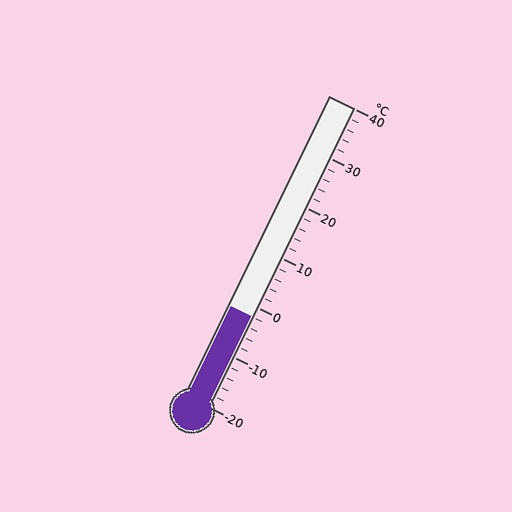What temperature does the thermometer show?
The thermometer shows approximately -2°C.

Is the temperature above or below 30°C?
The temperature is below 30°C.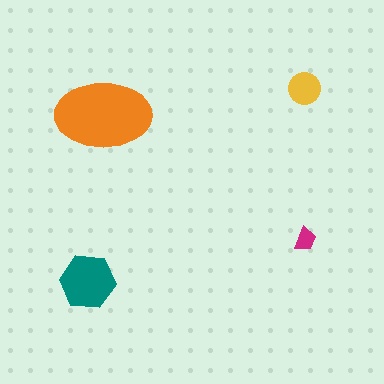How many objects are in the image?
There are 4 objects in the image.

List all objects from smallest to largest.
The magenta trapezoid, the yellow circle, the teal hexagon, the orange ellipse.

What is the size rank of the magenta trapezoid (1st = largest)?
4th.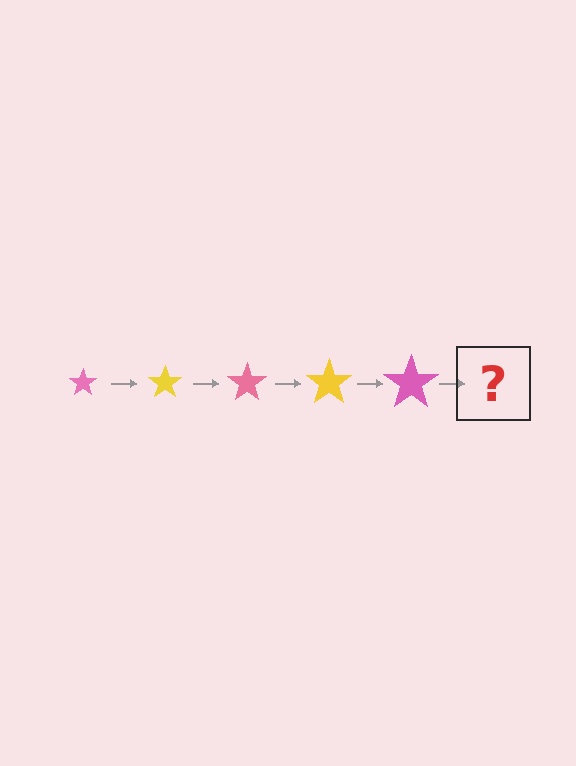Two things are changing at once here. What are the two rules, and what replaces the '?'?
The two rules are that the star grows larger each step and the color cycles through pink and yellow. The '?' should be a yellow star, larger than the previous one.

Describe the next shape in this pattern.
It should be a yellow star, larger than the previous one.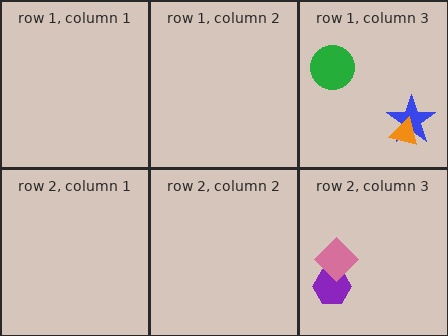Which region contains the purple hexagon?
The row 2, column 3 region.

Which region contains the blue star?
The row 1, column 3 region.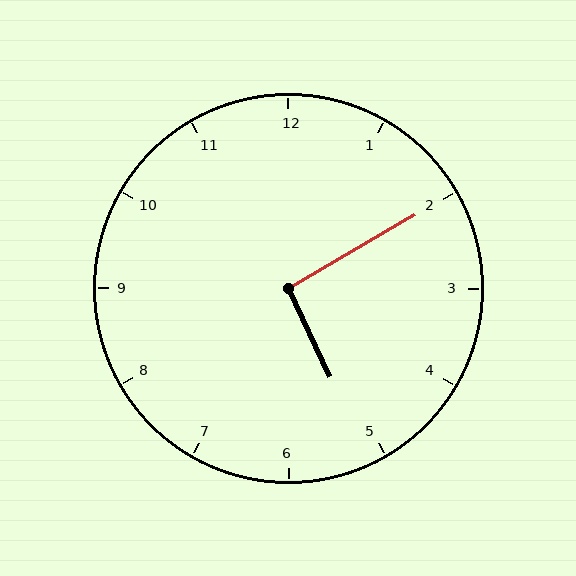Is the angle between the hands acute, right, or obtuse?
It is right.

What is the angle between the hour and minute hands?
Approximately 95 degrees.